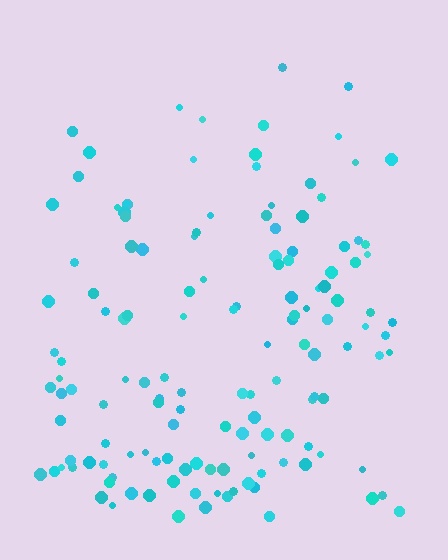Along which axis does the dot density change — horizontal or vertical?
Vertical.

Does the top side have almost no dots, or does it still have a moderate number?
Still a moderate number, just noticeably fewer than the bottom.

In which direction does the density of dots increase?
From top to bottom, with the bottom side densest.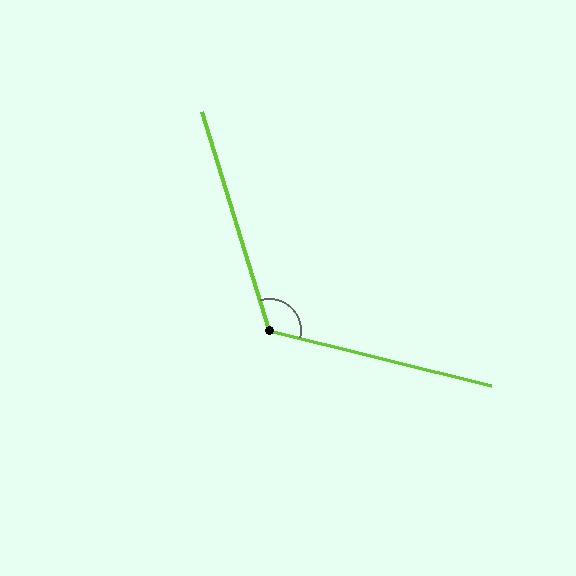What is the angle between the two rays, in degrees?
Approximately 121 degrees.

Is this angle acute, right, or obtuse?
It is obtuse.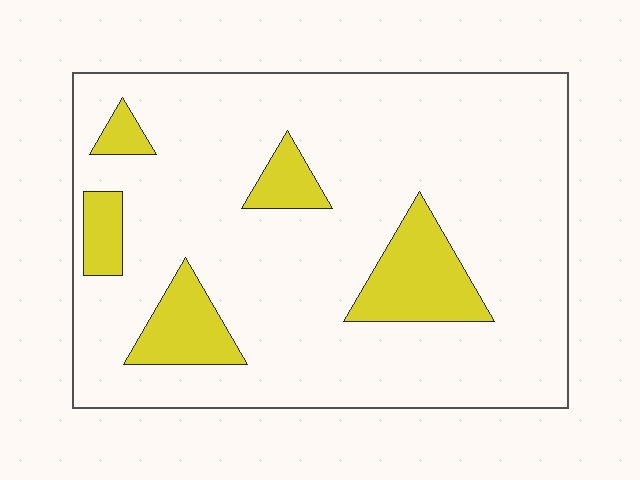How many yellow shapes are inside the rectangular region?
5.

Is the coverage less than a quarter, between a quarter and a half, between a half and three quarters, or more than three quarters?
Less than a quarter.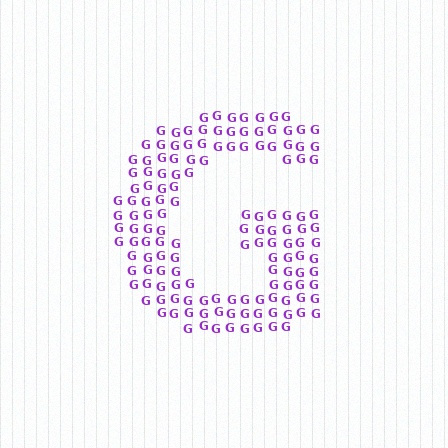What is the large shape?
The large shape is the letter G.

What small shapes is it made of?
It is made of small letter G's.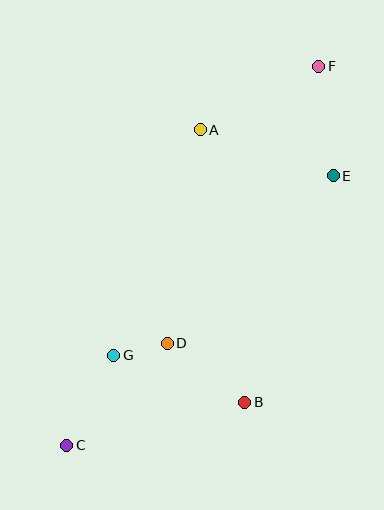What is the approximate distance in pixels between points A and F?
The distance between A and F is approximately 134 pixels.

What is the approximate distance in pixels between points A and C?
The distance between A and C is approximately 342 pixels.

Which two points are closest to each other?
Points D and G are closest to each other.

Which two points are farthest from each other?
Points C and F are farthest from each other.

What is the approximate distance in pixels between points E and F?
The distance between E and F is approximately 111 pixels.